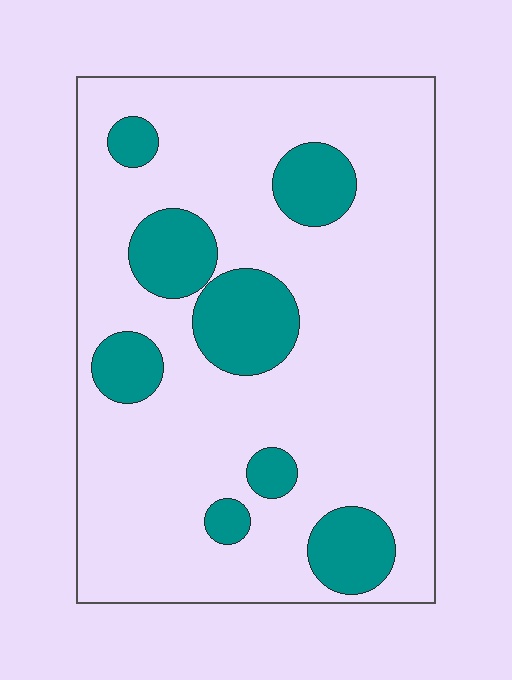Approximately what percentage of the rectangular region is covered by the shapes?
Approximately 20%.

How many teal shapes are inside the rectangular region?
8.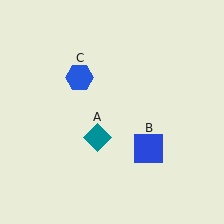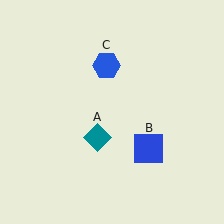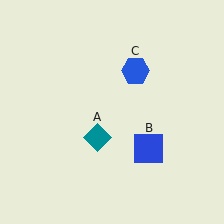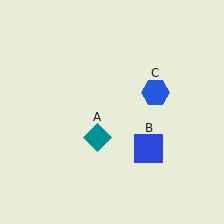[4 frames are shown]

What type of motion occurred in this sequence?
The blue hexagon (object C) rotated clockwise around the center of the scene.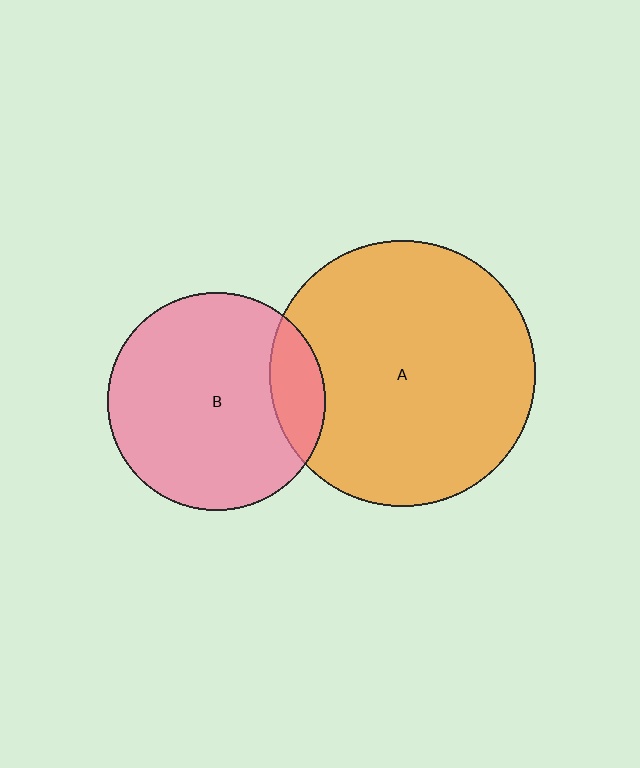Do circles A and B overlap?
Yes.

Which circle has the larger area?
Circle A (orange).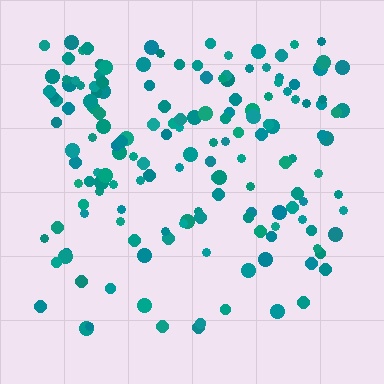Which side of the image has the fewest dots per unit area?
The bottom.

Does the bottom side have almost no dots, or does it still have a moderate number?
Still a moderate number, just noticeably fewer than the top.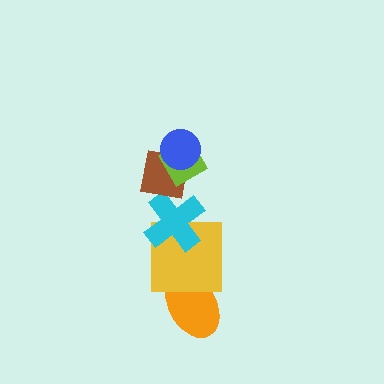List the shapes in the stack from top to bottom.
From top to bottom: the blue circle, the lime diamond, the brown square, the cyan cross, the yellow square, the orange ellipse.